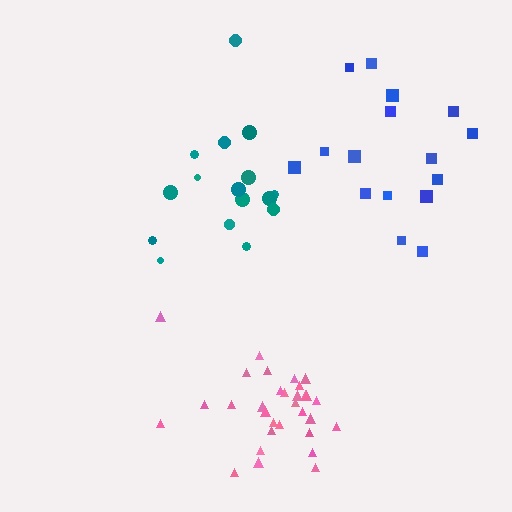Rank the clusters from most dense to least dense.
pink, teal, blue.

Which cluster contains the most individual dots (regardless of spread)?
Pink (31).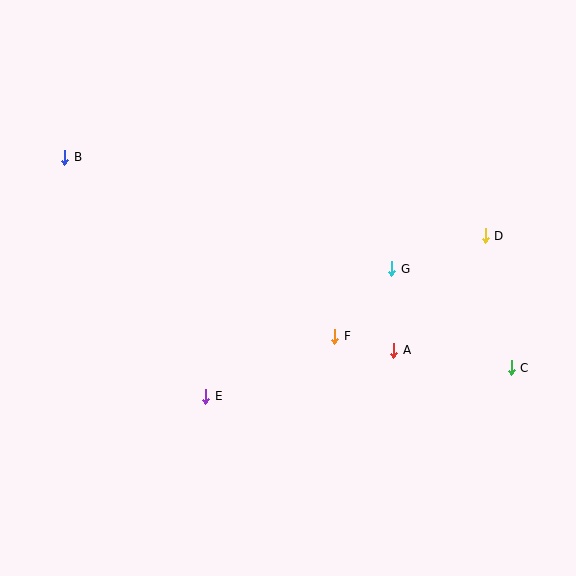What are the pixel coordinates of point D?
Point D is at (485, 236).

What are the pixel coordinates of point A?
Point A is at (394, 350).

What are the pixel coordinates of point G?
Point G is at (392, 269).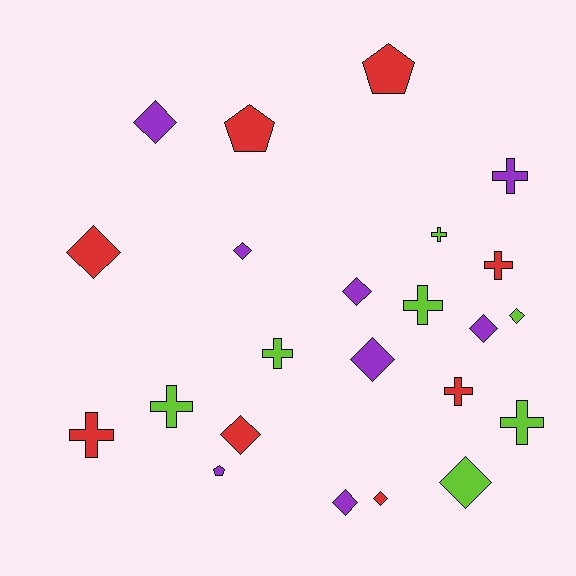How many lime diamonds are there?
There are 2 lime diamonds.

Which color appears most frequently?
Purple, with 8 objects.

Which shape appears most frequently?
Diamond, with 11 objects.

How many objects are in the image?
There are 23 objects.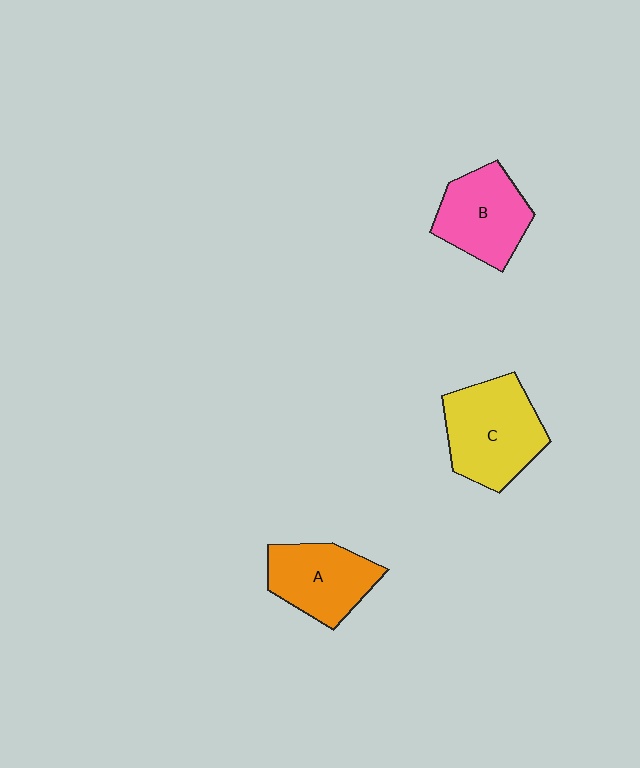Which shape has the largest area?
Shape C (yellow).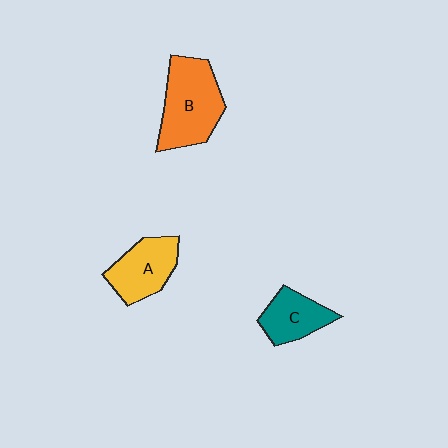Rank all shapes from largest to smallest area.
From largest to smallest: B (orange), A (yellow), C (teal).